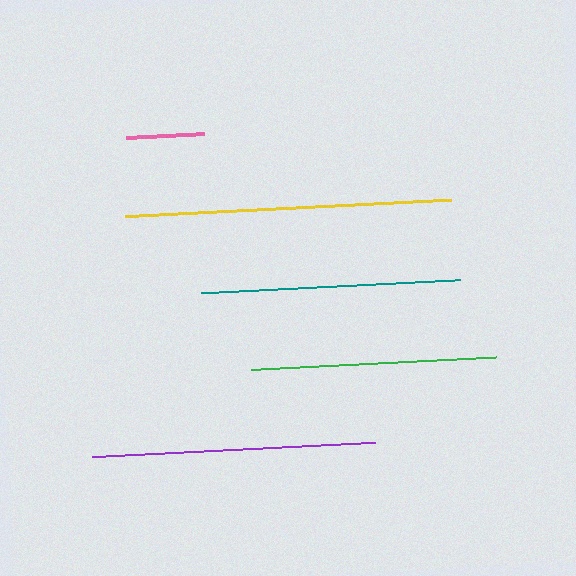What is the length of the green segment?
The green segment is approximately 245 pixels long.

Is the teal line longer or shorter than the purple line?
The purple line is longer than the teal line.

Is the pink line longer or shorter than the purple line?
The purple line is longer than the pink line.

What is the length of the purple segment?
The purple segment is approximately 283 pixels long.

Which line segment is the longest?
The yellow line is the longest at approximately 327 pixels.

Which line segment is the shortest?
The pink line is the shortest at approximately 78 pixels.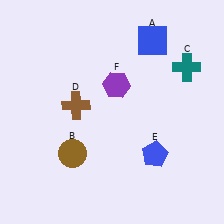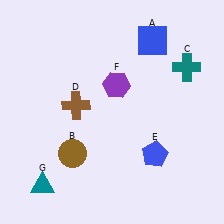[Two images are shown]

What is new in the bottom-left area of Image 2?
A teal triangle (G) was added in the bottom-left area of Image 2.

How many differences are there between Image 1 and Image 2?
There is 1 difference between the two images.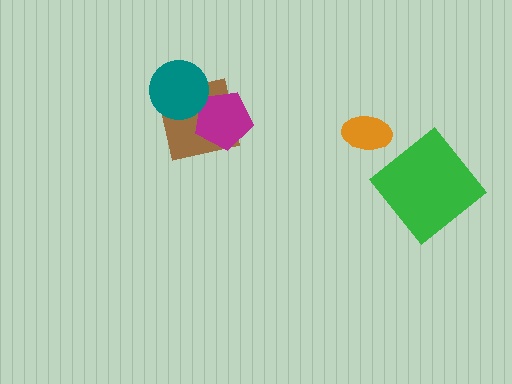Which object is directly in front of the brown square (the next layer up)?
The magenta pentagon is directly in front of the brown square.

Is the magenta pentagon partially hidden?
Yes, it is partially covered by another shape.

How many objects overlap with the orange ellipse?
0 objects overlap with the orange ellipse.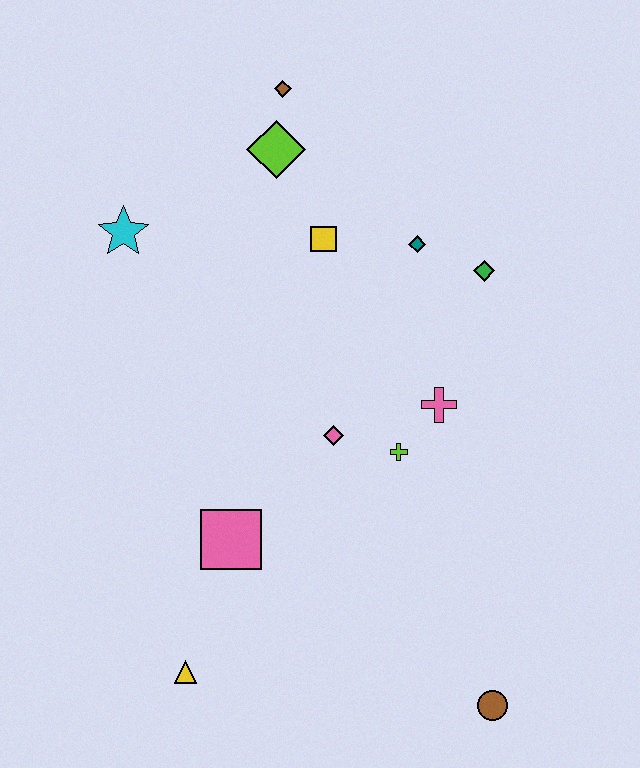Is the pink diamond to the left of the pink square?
No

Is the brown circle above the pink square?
No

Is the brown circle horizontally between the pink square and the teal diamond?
No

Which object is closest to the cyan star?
The lime diamond is closest to the cyan star.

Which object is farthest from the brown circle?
The brown diamond is farthest from the brown circle.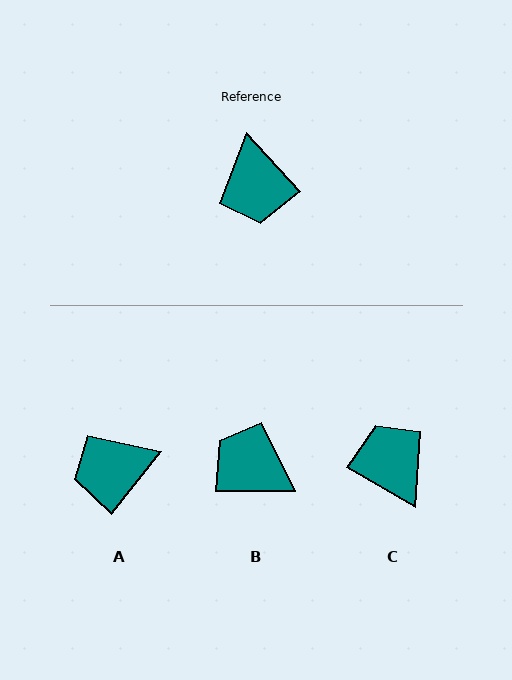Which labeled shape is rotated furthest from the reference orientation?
C, about 162 degrees away.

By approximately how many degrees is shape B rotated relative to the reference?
Approximately 132 degrees clockwise.